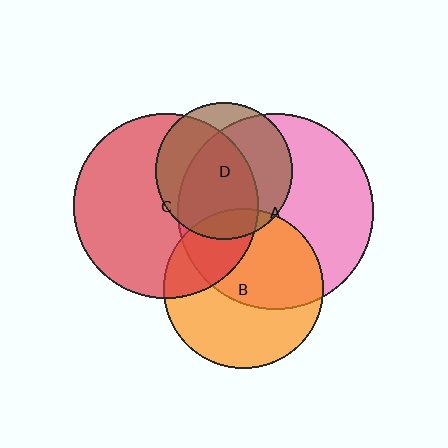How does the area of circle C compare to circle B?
Approximately 1.3 times.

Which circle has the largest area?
Circle A (pink).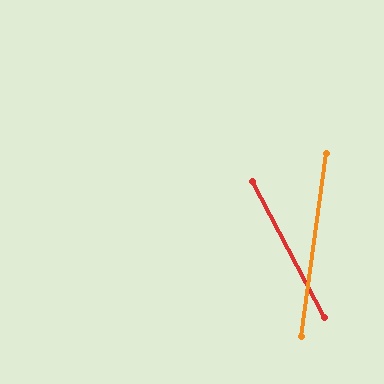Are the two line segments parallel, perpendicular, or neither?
Neither parallel nor perpendicular — they differ by about 36°.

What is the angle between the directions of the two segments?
Approximately 36 degrees.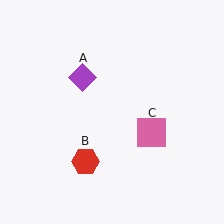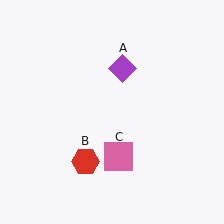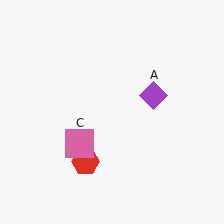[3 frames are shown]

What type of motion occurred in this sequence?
The purple diamond (object A), pink square (object C) rotated clockwise around the center of the scene.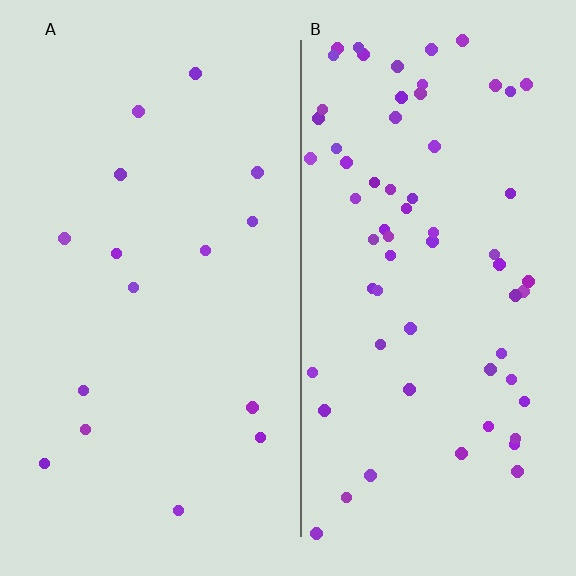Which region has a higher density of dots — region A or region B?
B (the right).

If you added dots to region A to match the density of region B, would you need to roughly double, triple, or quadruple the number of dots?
Approximately quadruple.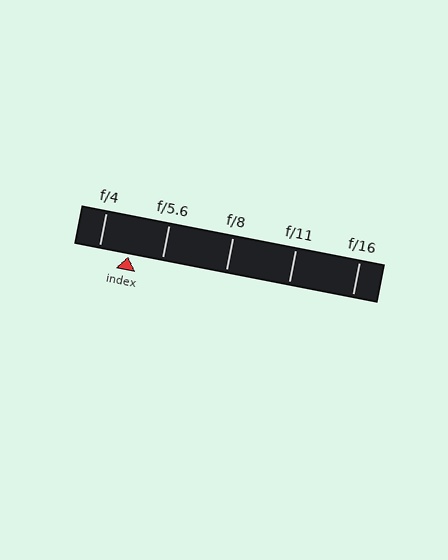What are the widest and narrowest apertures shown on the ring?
The widest aperture shown is f/4 and the narrowest is f/16.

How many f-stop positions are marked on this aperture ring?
There are 5 f-stop positions marked.